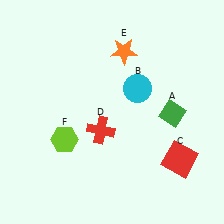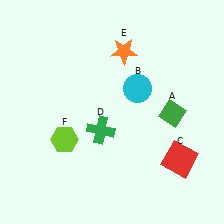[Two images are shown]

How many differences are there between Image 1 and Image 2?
There is 1 difference between the two images.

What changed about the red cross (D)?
In Image 1, D is red. In Image 2, it changed to green.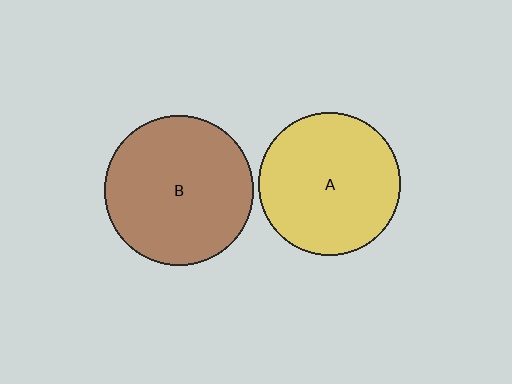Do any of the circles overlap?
No, none of the circles overlap.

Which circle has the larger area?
Circle B (brown).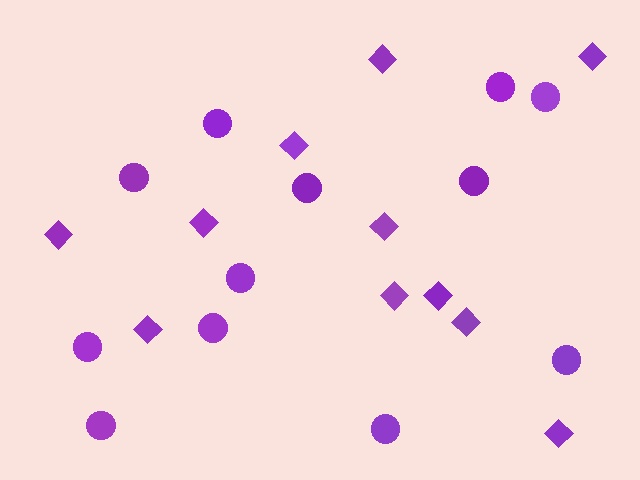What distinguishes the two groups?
There are 2 groups: one group of diamonds (11) and one group of circles (12).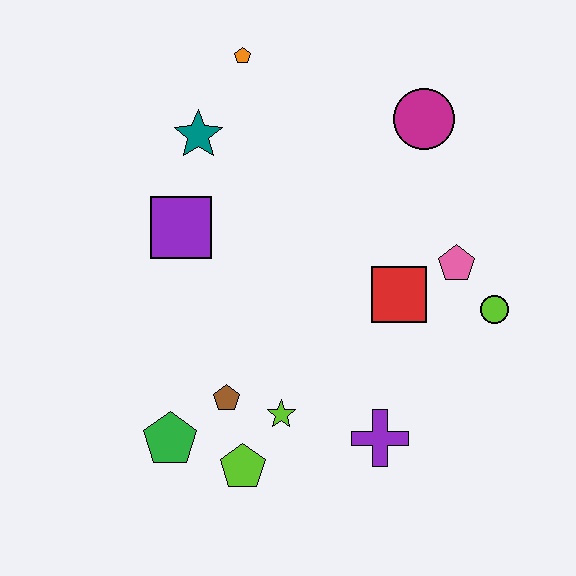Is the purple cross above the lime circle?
No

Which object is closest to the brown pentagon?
The lime star is closest to the brown pentagon.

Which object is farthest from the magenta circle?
The green pentagon is farthest from the magenta circle.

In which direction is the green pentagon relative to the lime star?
The green pentagon is to the left of the lime star.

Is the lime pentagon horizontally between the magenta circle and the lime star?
No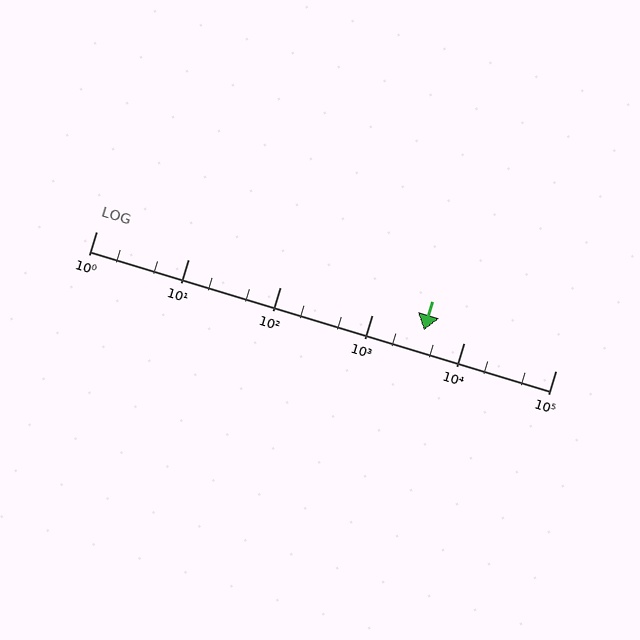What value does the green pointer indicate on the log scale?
The pointer indicates approximately 3700.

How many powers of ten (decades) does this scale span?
The scale spans 5 decades, from 1 to 100000.